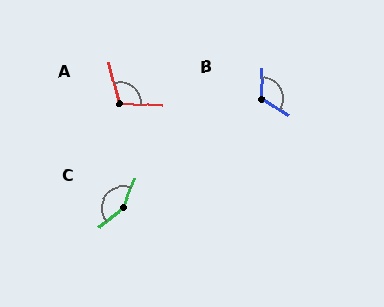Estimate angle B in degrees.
Approximately 121 degrees.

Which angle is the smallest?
A, at approximately 107 degrees.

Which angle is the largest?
C, at approximately 153 degrees.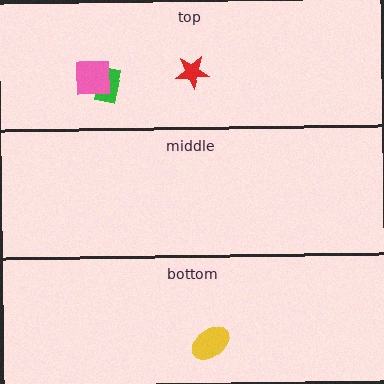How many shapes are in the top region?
3.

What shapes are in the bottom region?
The yellow ellipse.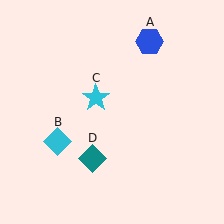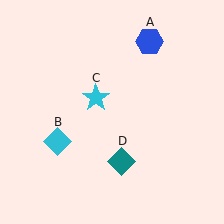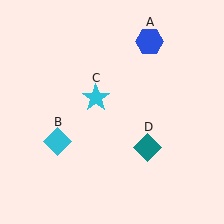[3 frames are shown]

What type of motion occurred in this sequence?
The teal diamond (object D) rotated counterclockwise around the center of the scene.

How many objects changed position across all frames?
1 object changed position: teal diamond (object D).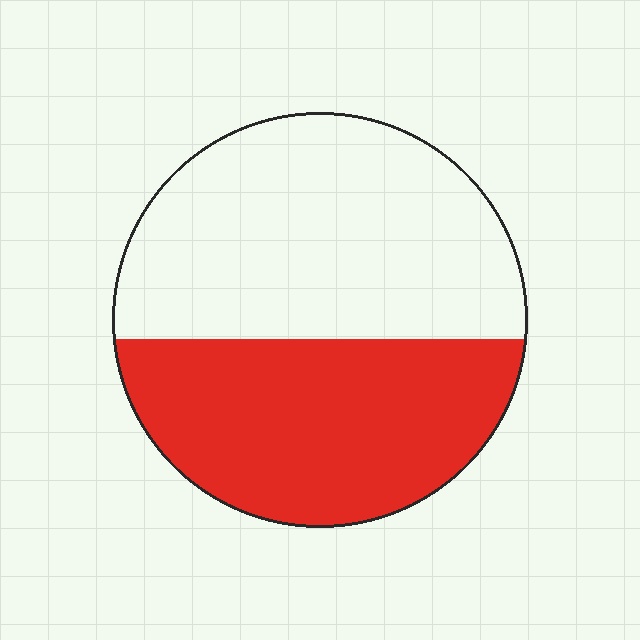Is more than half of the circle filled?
No.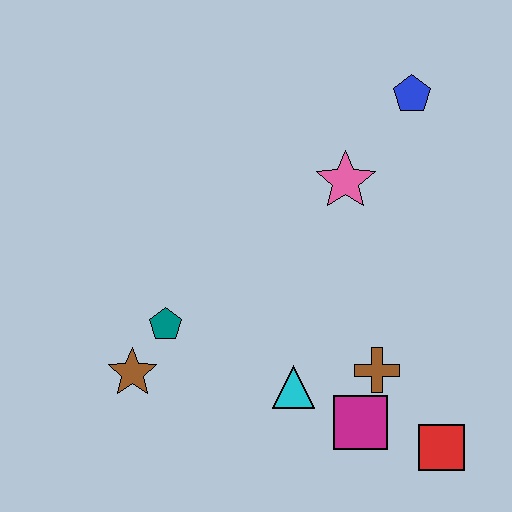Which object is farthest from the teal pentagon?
The blue pentagon is farthest from the teal pentagon.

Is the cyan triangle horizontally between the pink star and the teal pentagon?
Yes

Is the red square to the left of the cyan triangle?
No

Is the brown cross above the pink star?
No